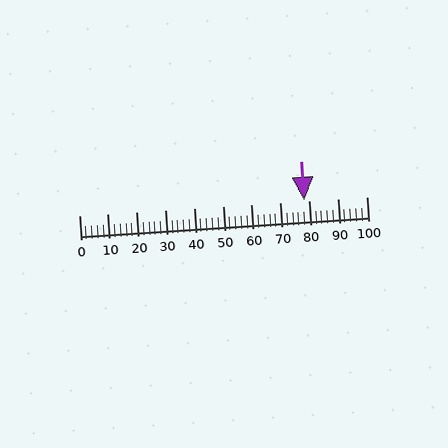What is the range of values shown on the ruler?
The ruler shows values from 0 to 100.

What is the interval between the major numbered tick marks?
The major tick marks are spaced 10 units apart.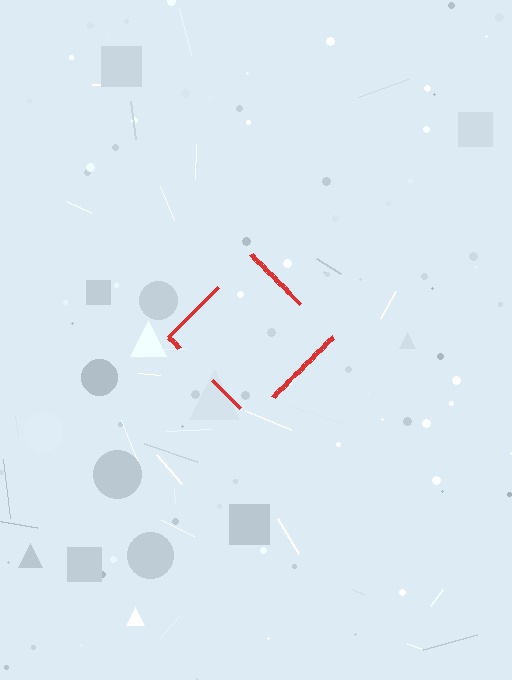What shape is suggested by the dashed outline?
The dashed outline suggests a diamond.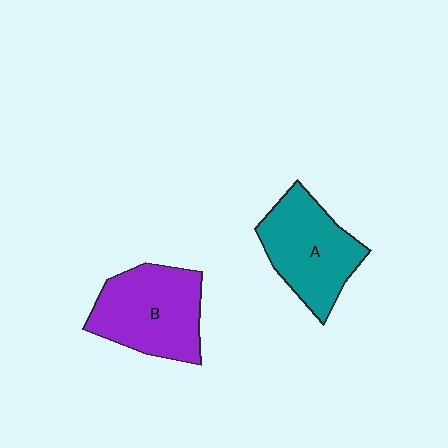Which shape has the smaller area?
Shape A (teal).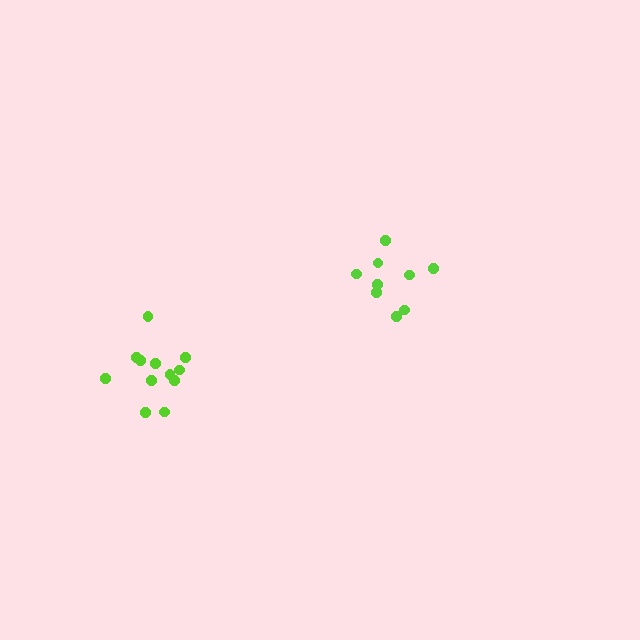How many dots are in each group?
Group 1: 9 dots, Group 2: 12 dots (21 total).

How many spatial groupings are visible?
There are 2 spatial groupings.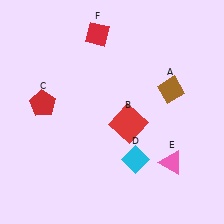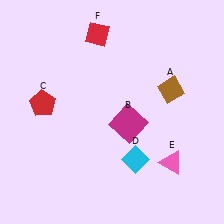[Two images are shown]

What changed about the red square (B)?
In Image 1, B is red. In Image 2, it changed to magenta.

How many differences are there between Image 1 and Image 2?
There is 1 difference between the two images.